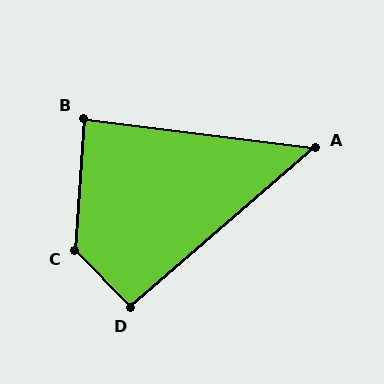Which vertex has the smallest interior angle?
A, at approximately 48 degrees.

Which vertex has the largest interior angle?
C, at approximately 132 degrees.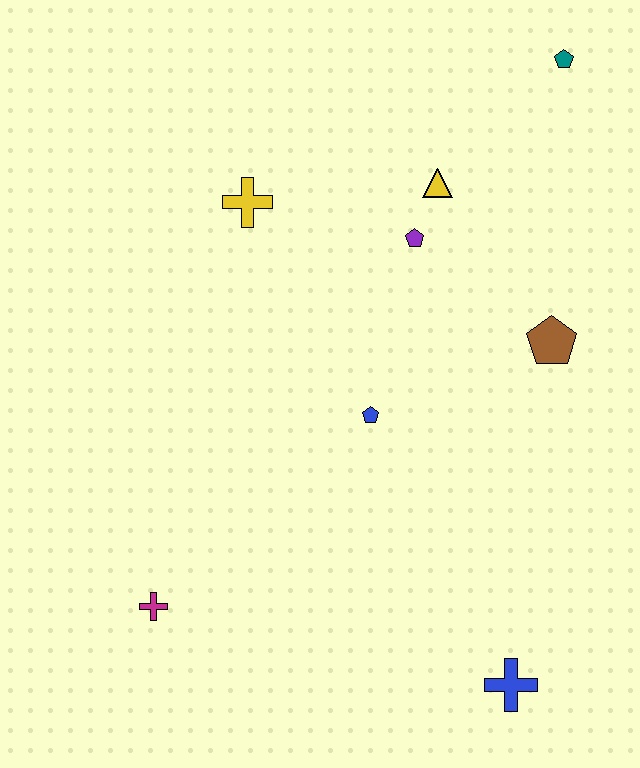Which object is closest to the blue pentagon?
The purple pentagon is closest to the blue pentagon.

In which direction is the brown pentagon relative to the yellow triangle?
The brown pentagon is below the yellow triangle.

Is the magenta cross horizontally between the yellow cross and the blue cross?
No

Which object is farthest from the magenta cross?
The teal pentagon is farthest from the magenta cross.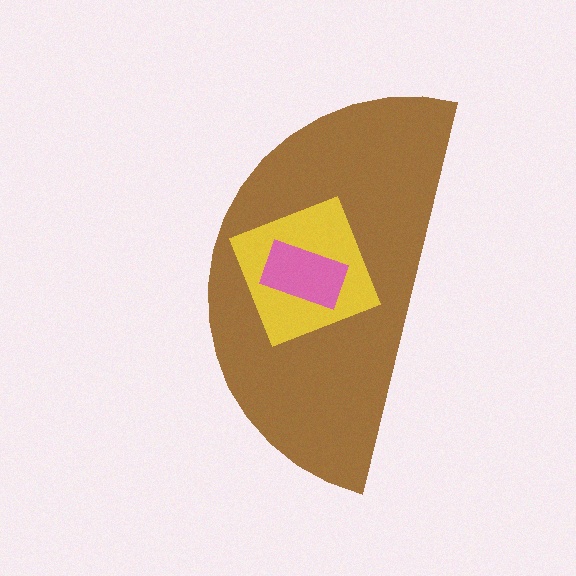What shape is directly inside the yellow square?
The pink rectangle.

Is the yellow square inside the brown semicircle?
Yes.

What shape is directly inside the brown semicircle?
The yellow square.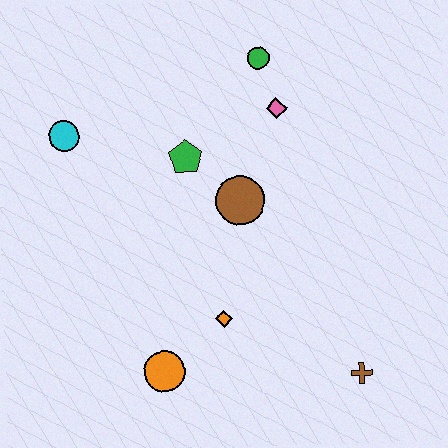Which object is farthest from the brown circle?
The brown cross is farthest from the brown circle.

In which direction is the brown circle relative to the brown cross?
The brown circle is above the brown cross.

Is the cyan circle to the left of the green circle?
Yes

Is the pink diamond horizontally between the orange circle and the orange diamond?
No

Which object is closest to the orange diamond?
The orange circle is closest to the orange diamond.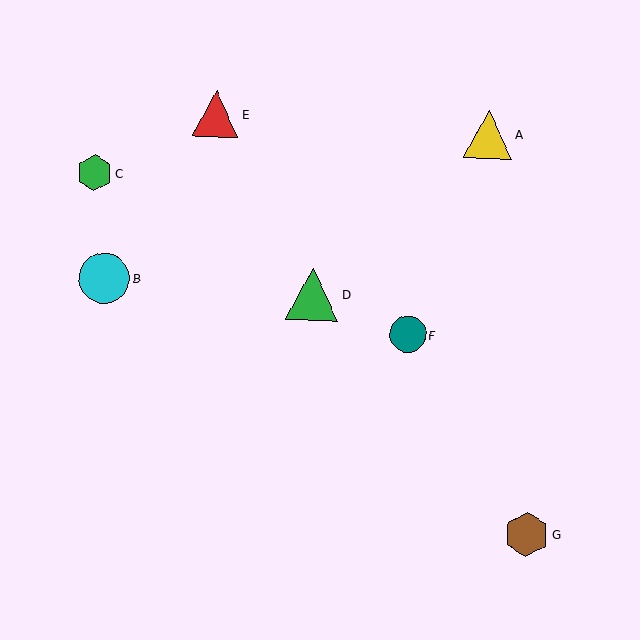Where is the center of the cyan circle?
The center of the cyan circle is at (104, 278).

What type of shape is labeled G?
Shape G is a brown hexagon.